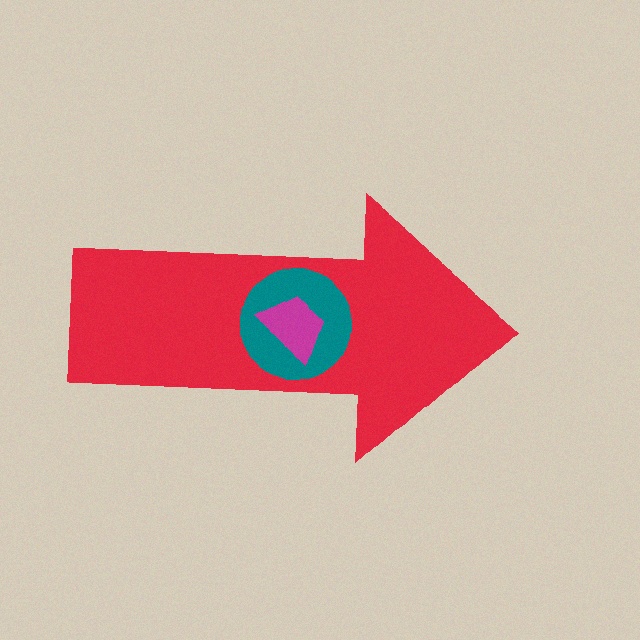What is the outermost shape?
The red arrow.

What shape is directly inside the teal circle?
The magenta trapezoid.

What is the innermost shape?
The magenta trapezoid.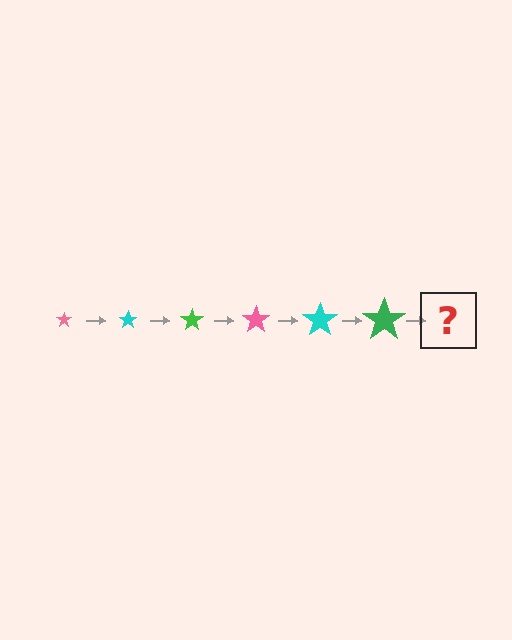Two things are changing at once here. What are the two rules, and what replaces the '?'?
The two rules are that the star grows larger each step and the color cycles through pink, cyan, and green. The '?' should be a pink star, larger than the previous one.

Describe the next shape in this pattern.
It should be a pink star, larger than the previous one.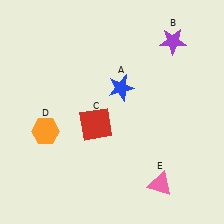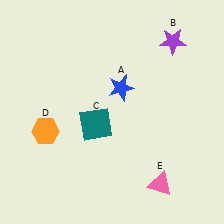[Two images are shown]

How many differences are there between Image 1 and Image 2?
There is 1 difference between the two images.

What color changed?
The square (C) changed from red in Image 1 to teal in Image 2.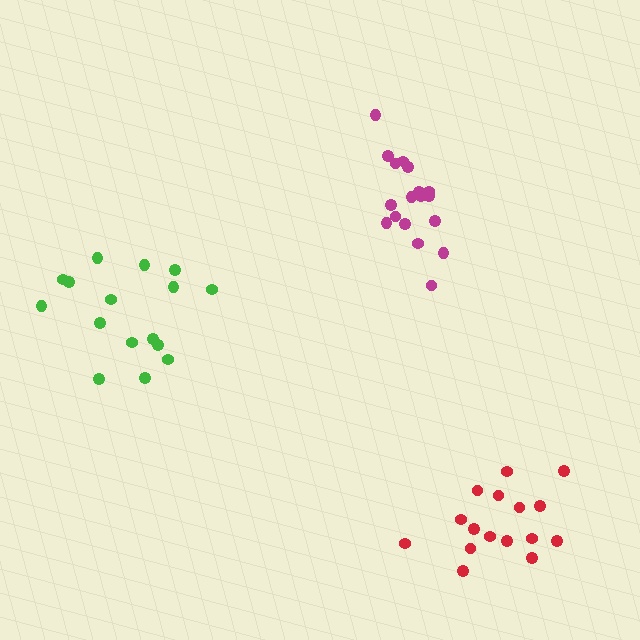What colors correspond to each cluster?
The clusters are colored: red, green, magenta.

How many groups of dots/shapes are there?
There are 3 groups.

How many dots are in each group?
Group 1: 16 dots, Group 2: 16 dots, Group 3: 18 dots (50 total).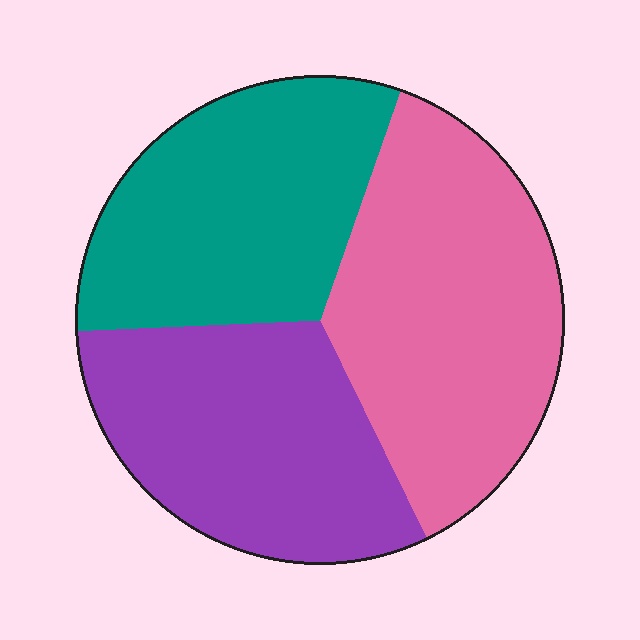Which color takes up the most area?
Pink, at roughly 35%.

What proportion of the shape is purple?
Purple covers 31% of the shape.